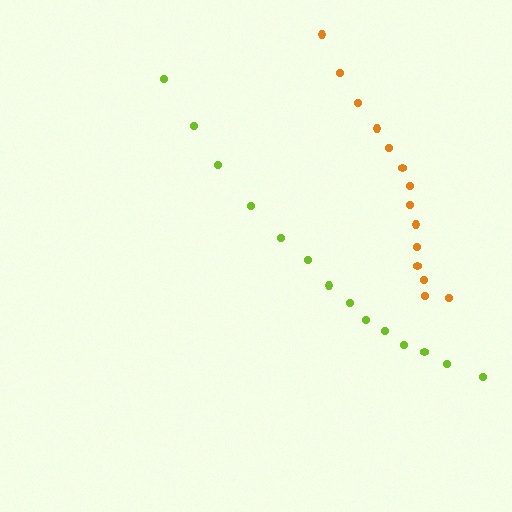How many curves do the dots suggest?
There are 2 distinct paths.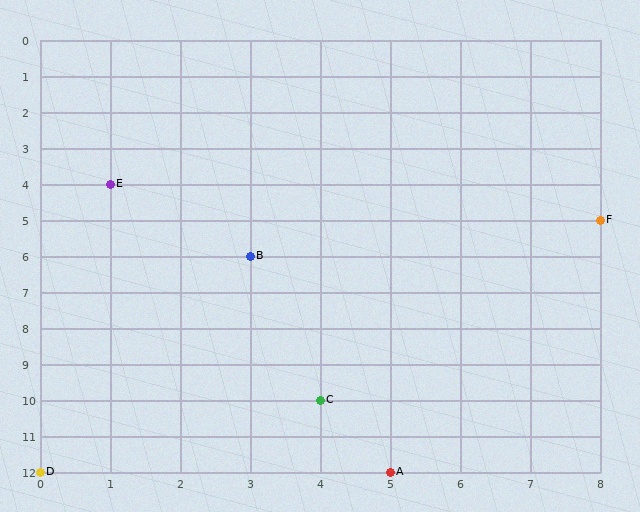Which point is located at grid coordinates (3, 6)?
Point B is at (3, 6).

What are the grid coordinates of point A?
Point A is at grid coordinates (5, 12).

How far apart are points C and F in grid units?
Points C and F are 4 columns and 5 rows apart (about 6.4 grid units diagonally).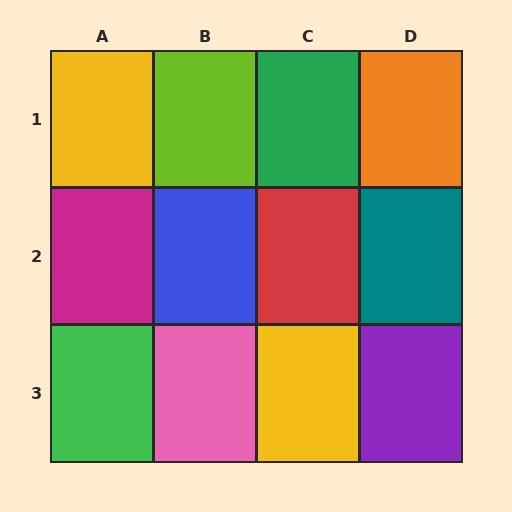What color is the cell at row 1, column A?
Yellow.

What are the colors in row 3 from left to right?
Green, pink, yellow, purple.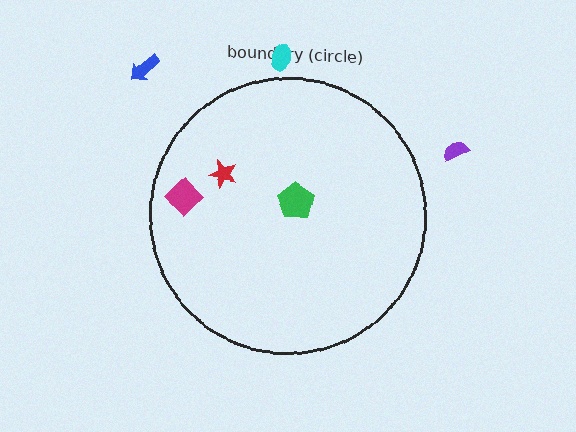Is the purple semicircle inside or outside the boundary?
Outside.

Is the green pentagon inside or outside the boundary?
Inside.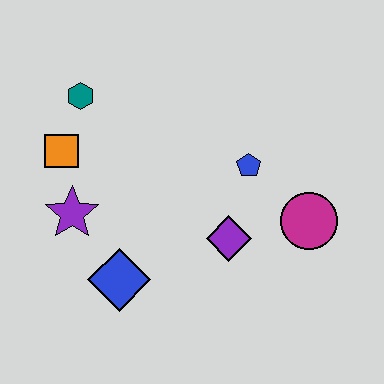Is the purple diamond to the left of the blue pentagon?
Yes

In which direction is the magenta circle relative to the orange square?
The magenta circle is to the right of the orange square.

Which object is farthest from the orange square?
The magenta circle is farthest from the orange square.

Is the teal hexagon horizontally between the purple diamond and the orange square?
Yes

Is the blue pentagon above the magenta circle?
Yes